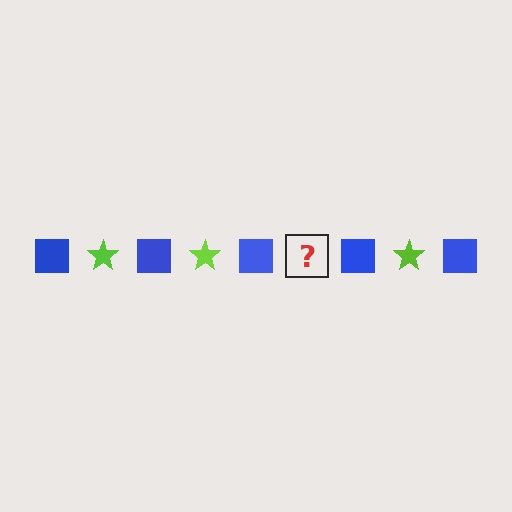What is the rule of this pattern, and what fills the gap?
The rule is that the pattern alternates between blue square and lime star. The gap should be filled with a lime star.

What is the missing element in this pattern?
The missing element is a lime star.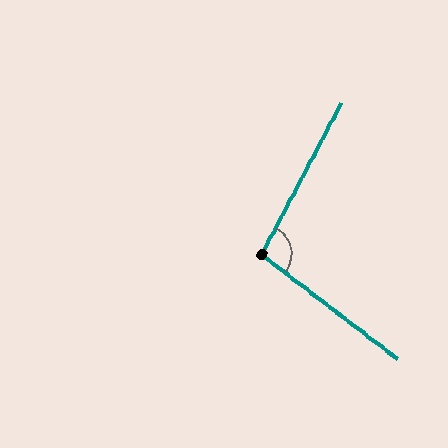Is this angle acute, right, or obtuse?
It is obtuse.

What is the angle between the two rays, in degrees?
Approximately 100 degrees.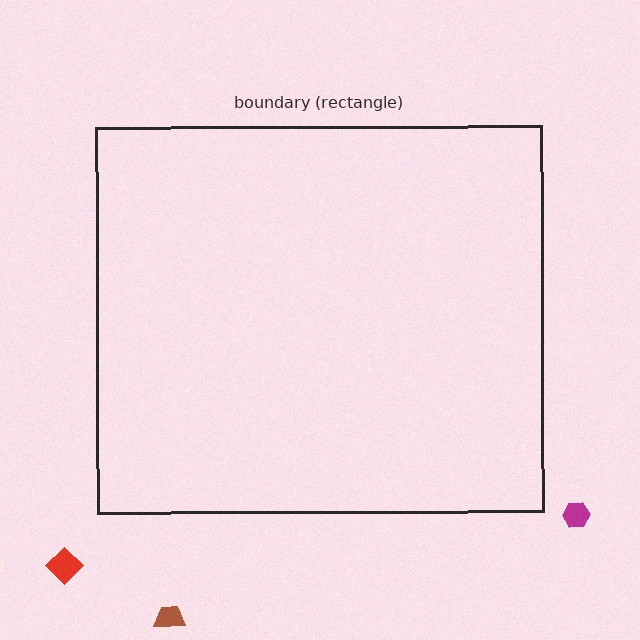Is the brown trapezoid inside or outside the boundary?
Outside.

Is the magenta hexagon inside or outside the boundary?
Outside.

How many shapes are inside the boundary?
0 inside, 3 outside.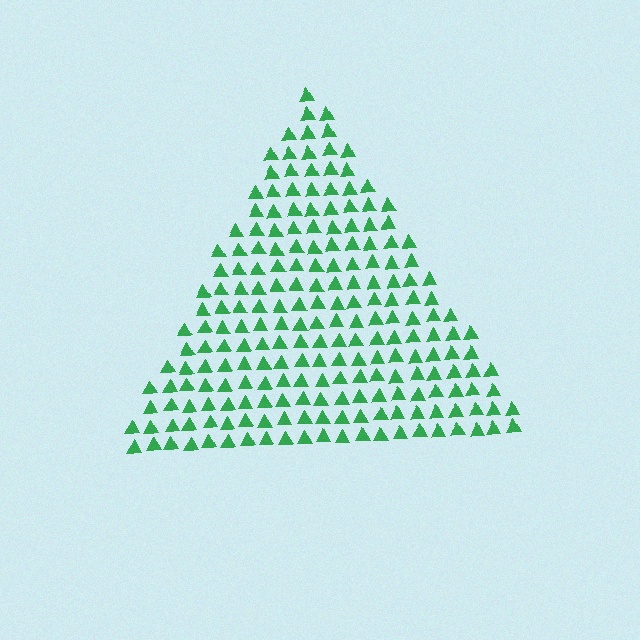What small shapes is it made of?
It is made of small triangles.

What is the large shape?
The large shape is a triangle.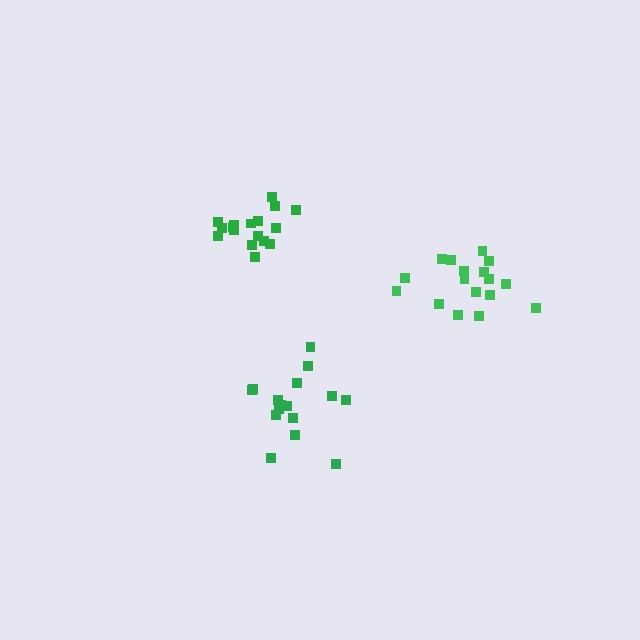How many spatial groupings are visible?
There are 3 spatial groupings.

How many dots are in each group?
Group 1: 17 dots, Group 2: 16 dots, Group 3: 17 dots (50 total).